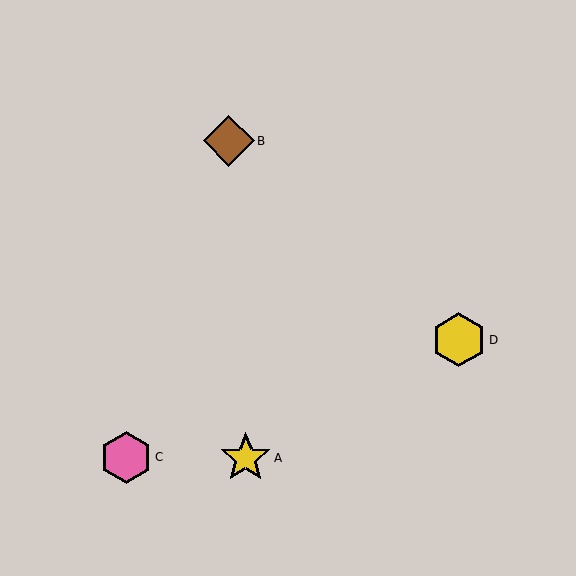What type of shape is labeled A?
Shape A is a yellow star.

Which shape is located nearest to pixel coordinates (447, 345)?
The yellow hexagon (labeled D) at (459, 340) is nearest to that location.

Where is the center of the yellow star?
The center of the yellow star is at (246, 458).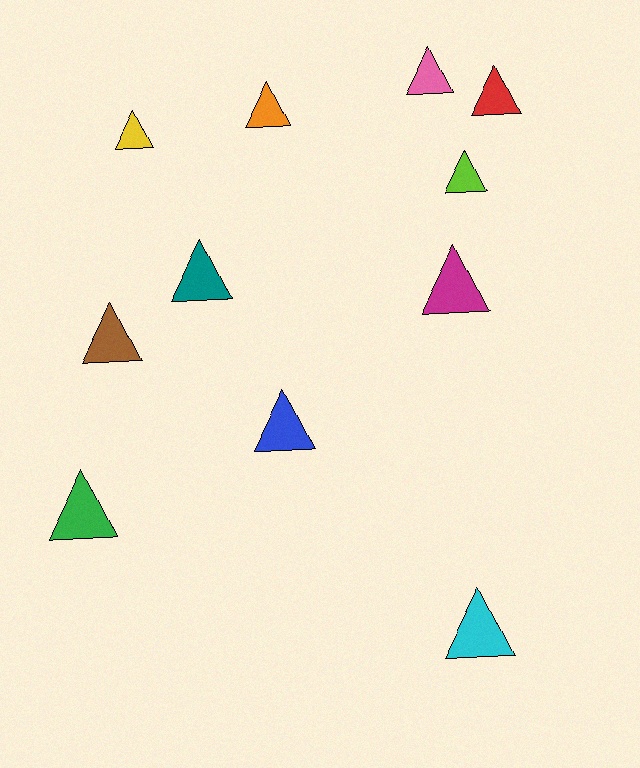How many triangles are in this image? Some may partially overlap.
There are 11 triangles.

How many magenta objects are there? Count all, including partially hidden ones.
There is 1 magenta object.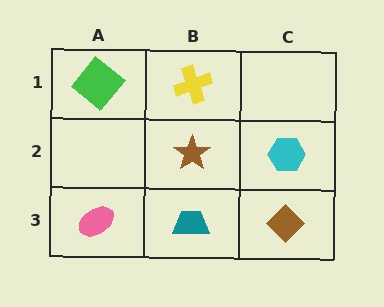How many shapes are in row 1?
2 shapes.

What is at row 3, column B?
A teal trapezoid.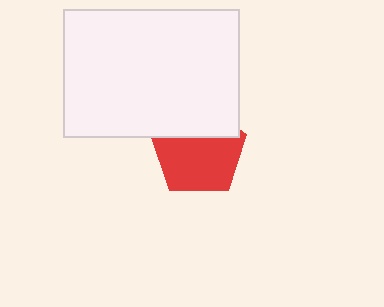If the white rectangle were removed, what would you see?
You would see the complete red pentagon.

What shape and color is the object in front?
The object in front is a white rectangle.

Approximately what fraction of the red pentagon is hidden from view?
Roughly 32% of the red pentagon is hidden behind the white rectangle.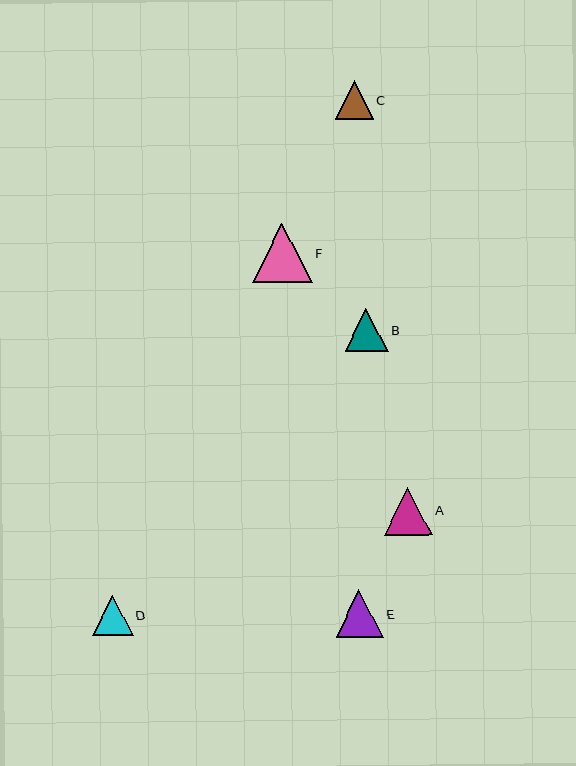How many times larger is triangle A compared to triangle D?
Triangle A is approximately 1.2 times the size of triangle D.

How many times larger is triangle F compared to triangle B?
Triangle F is approximately 1.4 times the size of triangle B.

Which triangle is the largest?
Triangle F is the largest with a size of approximately 60 pixels.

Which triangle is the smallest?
Triangle C is the smallest with a size of approximately 38 pixels.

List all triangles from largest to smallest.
From largest to smallest: F, A, E, B, D, C.